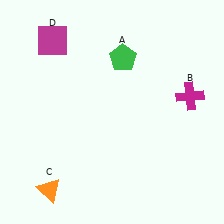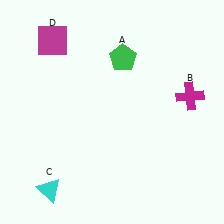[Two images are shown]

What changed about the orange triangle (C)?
In Image 1, C is orange. In Image 2, it changed to cyan.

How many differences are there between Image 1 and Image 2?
There is 1 difference between the two images.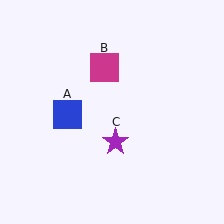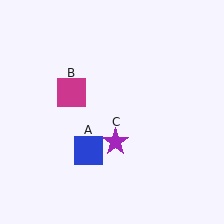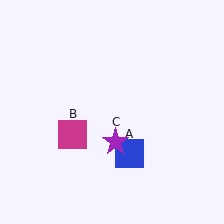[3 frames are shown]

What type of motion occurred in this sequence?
The blue square (object A), magenta square (object B) rotated counterclockwise around the center of the scene.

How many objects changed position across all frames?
2 objects changed position: blue square (object A), magenta square (object B).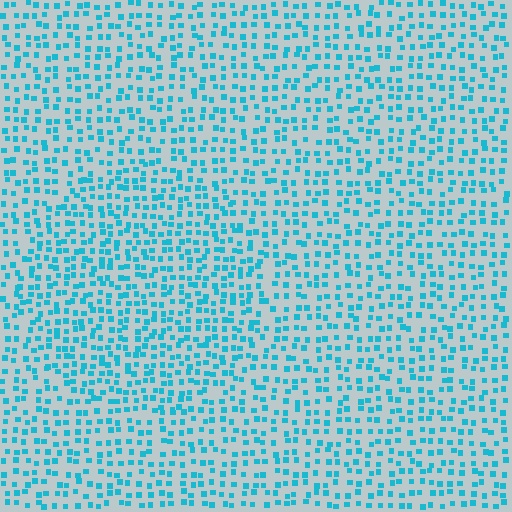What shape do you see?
I see a circle.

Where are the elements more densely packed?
The elements are more densely packed inside the circle boundary.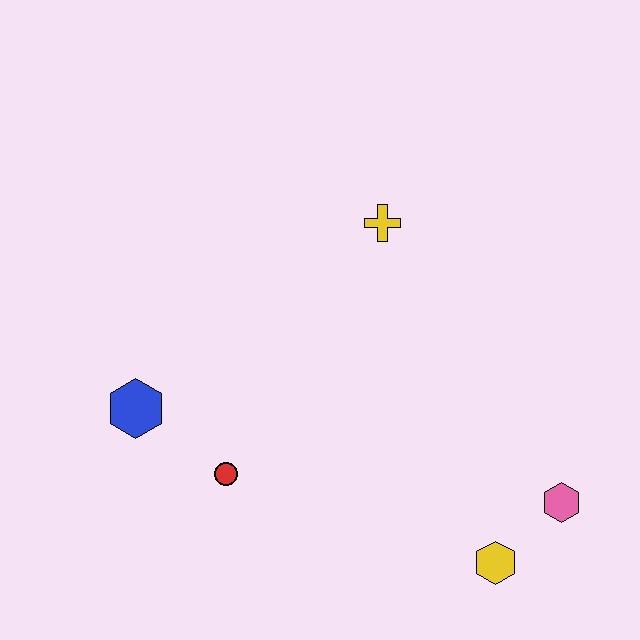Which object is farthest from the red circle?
The pink hexagon is farthest from the red circle.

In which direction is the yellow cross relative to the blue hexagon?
The yellow cross is to the right of the blue hexagon.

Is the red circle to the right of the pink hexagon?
No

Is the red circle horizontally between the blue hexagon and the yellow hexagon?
Yes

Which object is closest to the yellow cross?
The red circle is closest to the yellow cross.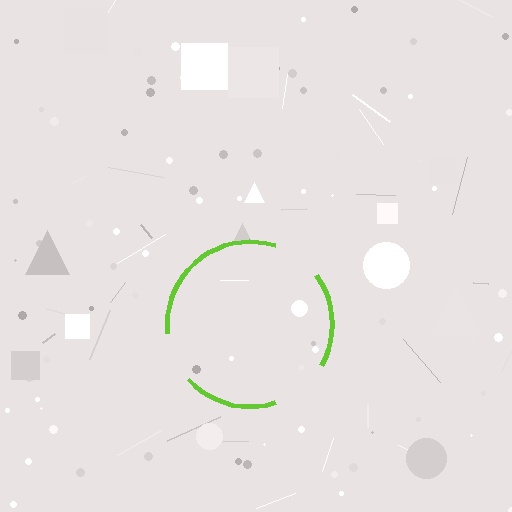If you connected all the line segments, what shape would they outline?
They would outline a circle.